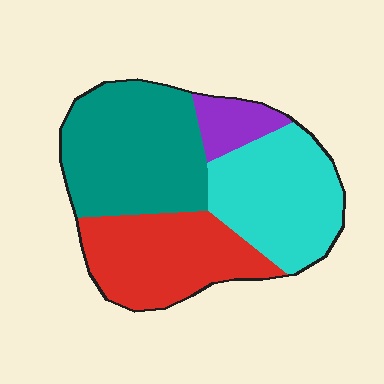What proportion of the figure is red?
Red takes up between a quarter and a half of the figure.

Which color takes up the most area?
Teal, at roughly 35%.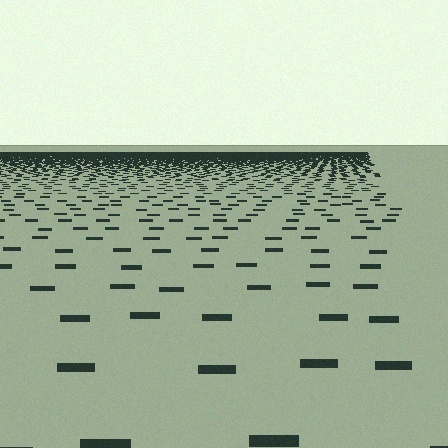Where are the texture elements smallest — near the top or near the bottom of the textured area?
Near the top.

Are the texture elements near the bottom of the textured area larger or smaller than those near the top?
Larger. Near the bottom, elements are closer to the viewer and appear at a bigger on-screen size.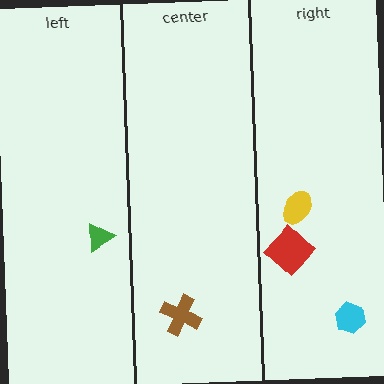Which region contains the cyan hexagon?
The right region.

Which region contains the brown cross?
The center region.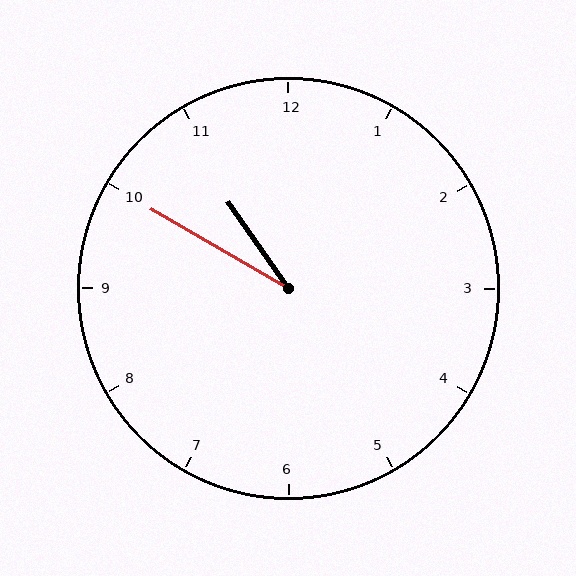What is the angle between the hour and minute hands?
Approximately 25 degrees.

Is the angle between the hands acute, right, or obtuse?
It is acute.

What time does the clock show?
10:50.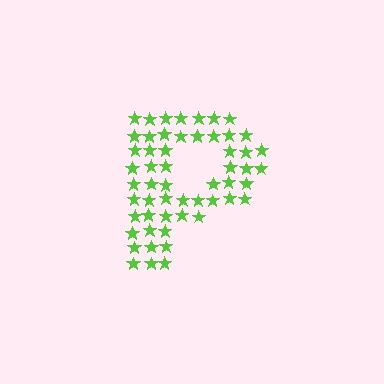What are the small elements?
The small elements are stars.